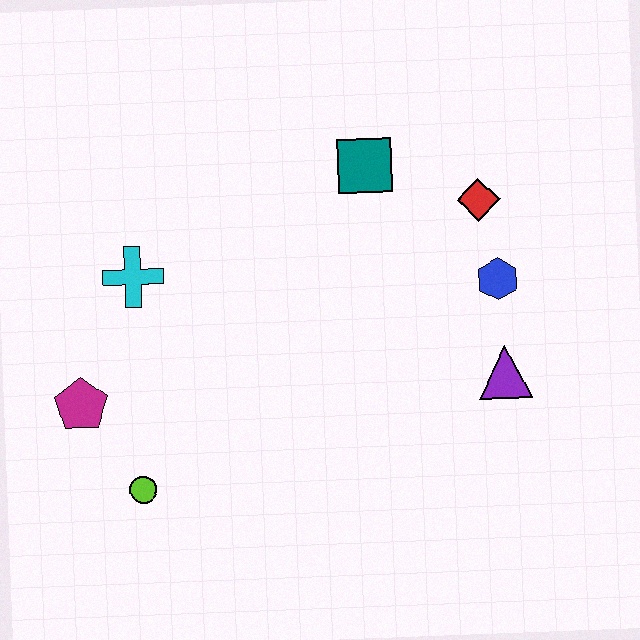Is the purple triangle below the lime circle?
No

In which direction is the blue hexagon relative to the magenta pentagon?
The blue hexagon is to the right of the magenta pentagon.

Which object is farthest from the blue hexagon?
The magenta pentagon is farthest from the blue hexagon.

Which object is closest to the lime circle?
The magenta pentagon is closest to the lime circle.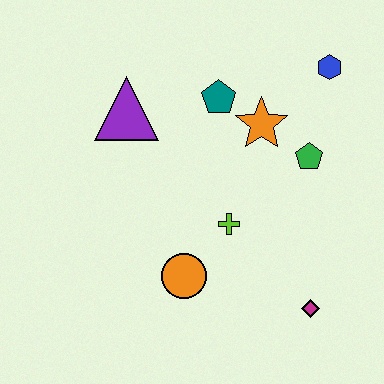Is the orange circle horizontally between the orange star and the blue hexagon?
No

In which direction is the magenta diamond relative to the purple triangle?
The magenta diamond is below the purple triangle.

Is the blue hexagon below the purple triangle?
No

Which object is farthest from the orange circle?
The blue hexagon is farthest from the orange circle.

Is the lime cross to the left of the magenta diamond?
Yes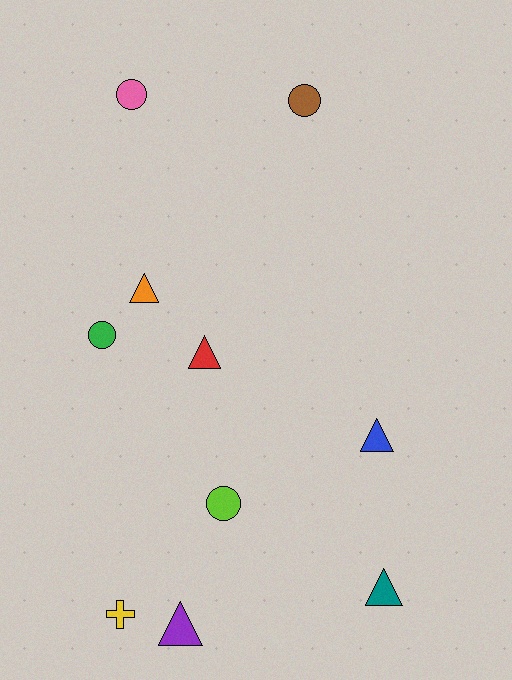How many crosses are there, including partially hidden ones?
There is 1 cross.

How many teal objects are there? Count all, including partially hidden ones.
There is 1 teal object.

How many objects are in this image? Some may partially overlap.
There are 10 objects.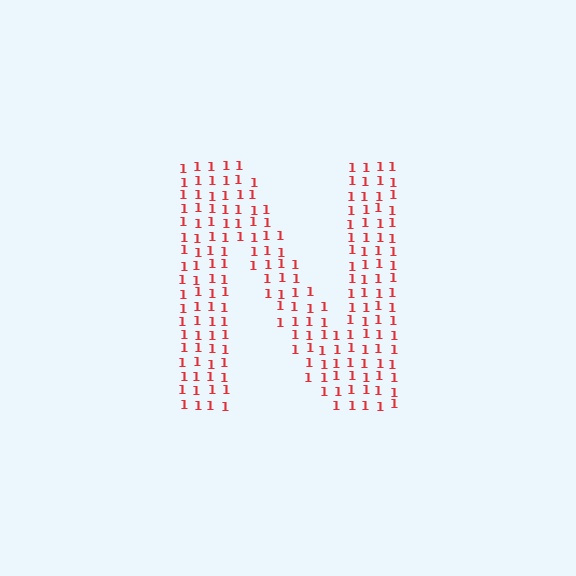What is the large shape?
The large shape is the letter N.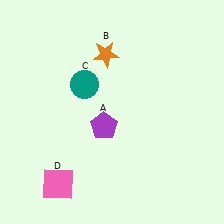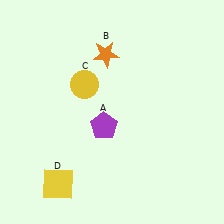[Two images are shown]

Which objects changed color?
C changed from teal to yellow. D changed from pink to yellow.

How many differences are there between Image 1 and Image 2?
There are 2 differences between the two images.